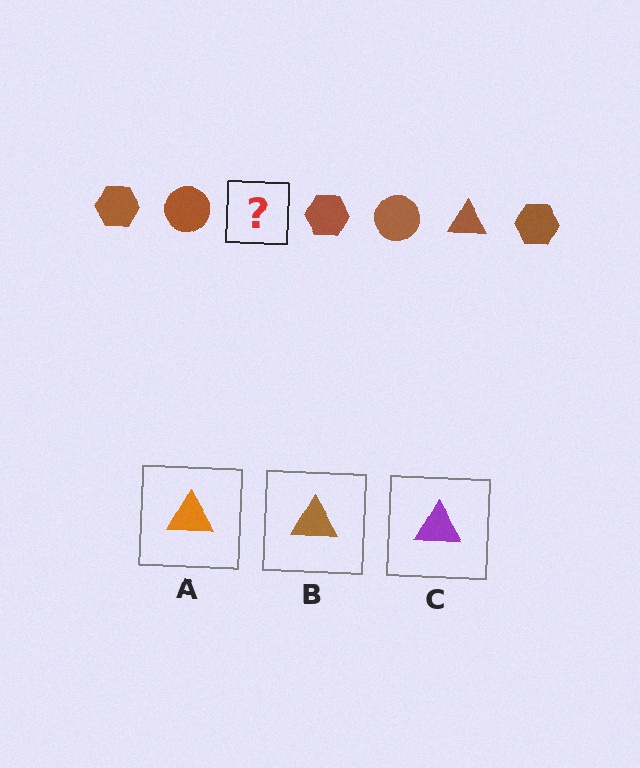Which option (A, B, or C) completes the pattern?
B.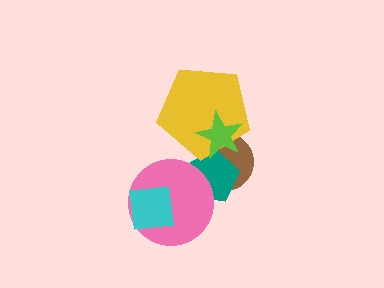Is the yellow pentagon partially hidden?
Yes, it is partially covered by another shape.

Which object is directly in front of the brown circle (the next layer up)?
The teal pentagon is directly in front of the brown circle.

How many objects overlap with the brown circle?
3 objects overlap with the brown circle.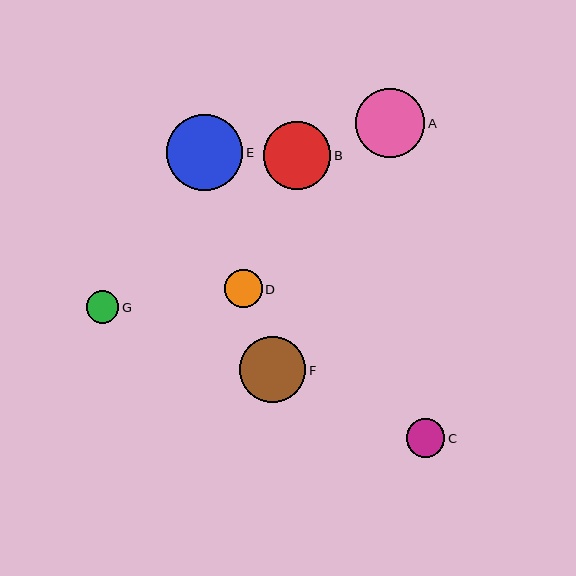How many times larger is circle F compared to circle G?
Circle F is approximately 2.0 times the size of circle G.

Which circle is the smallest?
Circle G is the smallest with a size of approximately 33 pixels.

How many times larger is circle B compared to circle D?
Circle B is approximately 1.8 times the size of circle D.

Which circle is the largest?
Circle E is the largest with a size of approximately 76 pixels.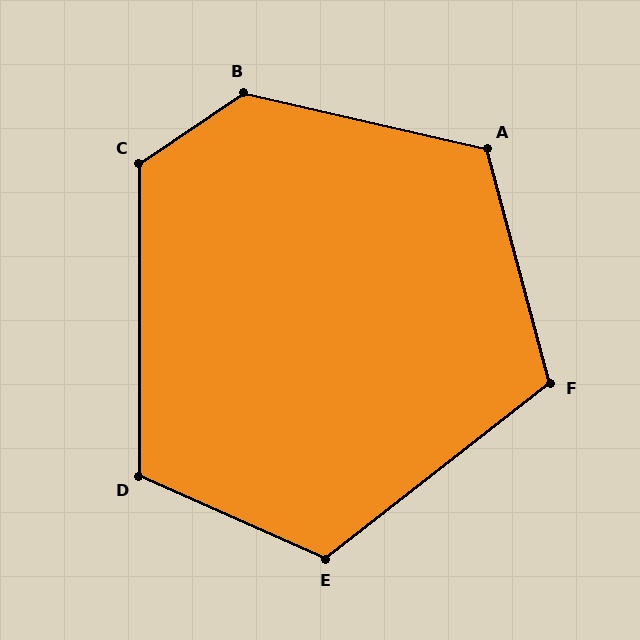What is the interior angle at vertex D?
Approximately 114 degrees (obtuse).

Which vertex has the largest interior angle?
B, at approximately 133 degrees.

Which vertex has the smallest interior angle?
F, at approximately 113 degrees.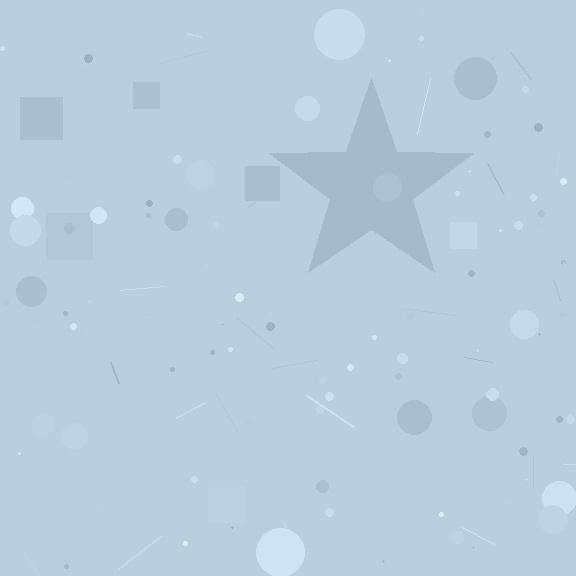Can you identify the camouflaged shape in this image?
The camouflaged shape is a star.